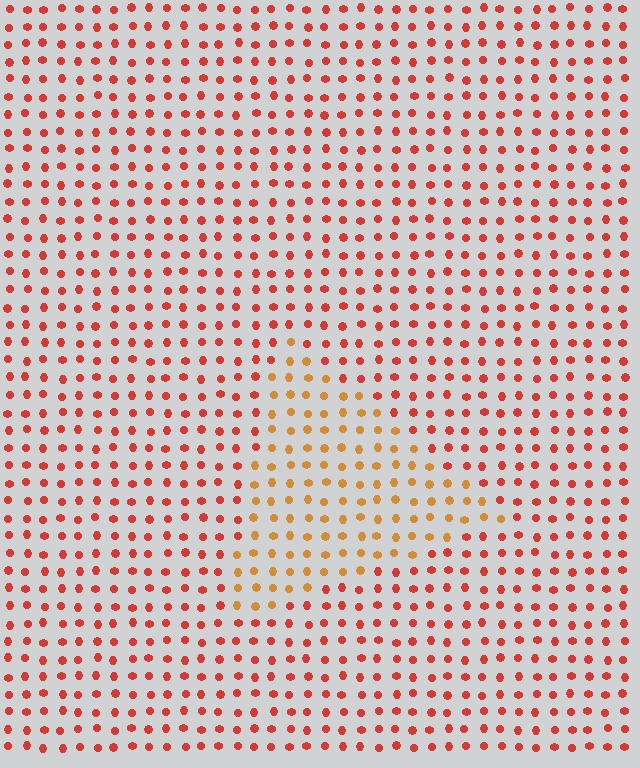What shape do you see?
I see a triangle.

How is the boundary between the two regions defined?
The boundary is defined purely by a slight shift in hue (about 32 degrees). Spacing, size, and orientation are identical on both sides.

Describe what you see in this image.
The image is filled with small red elements in a uniform arrangement. A triangle-shaped region is visible where the elements are tinted to a slightly different hue, forming a subtle color boundary.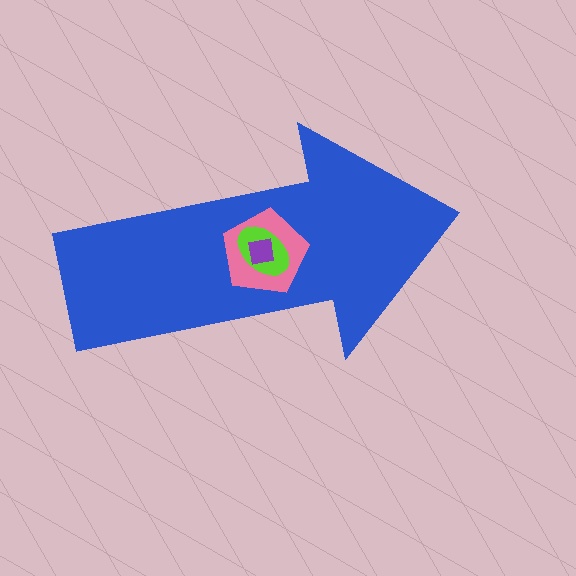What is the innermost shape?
The purple square.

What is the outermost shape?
The blue arrow.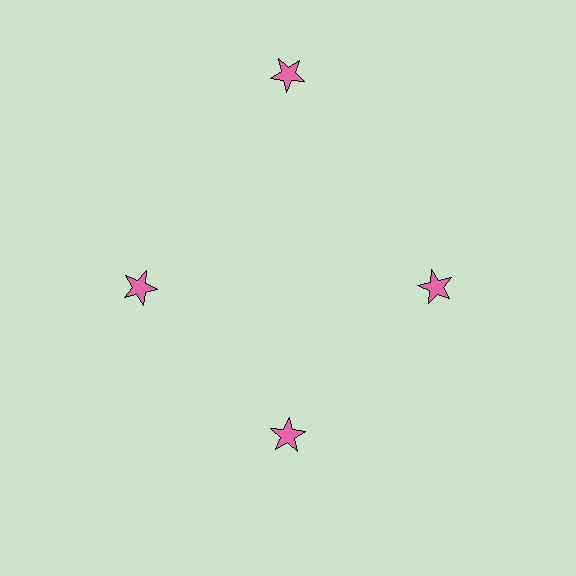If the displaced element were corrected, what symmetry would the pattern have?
It would have 4-fold rotational symmetry — the pattern would map onto itself every 90 degrees.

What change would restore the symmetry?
The symmetry would be restored by moving it inward, back onto the ring so that all 4 stars sit at equal angles and equal distance from the center.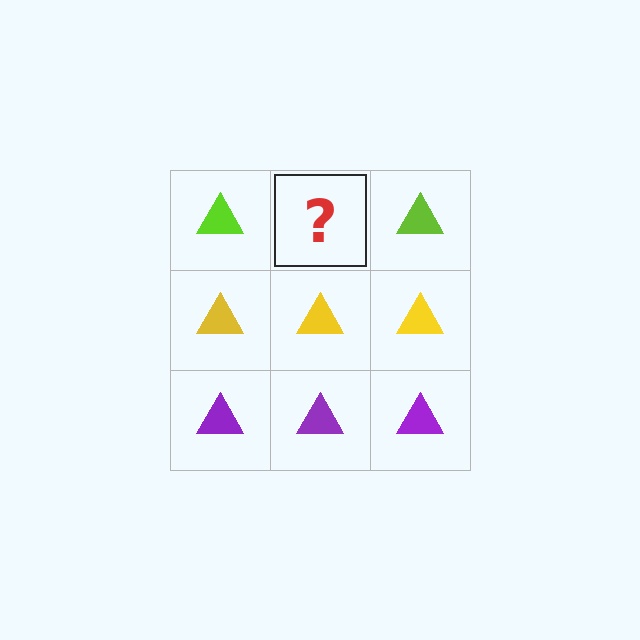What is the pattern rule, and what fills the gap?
The rule is that each row has a consistent color. The gap should be filled with a lime triangle.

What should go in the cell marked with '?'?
The missing cell should contain a lime triangle.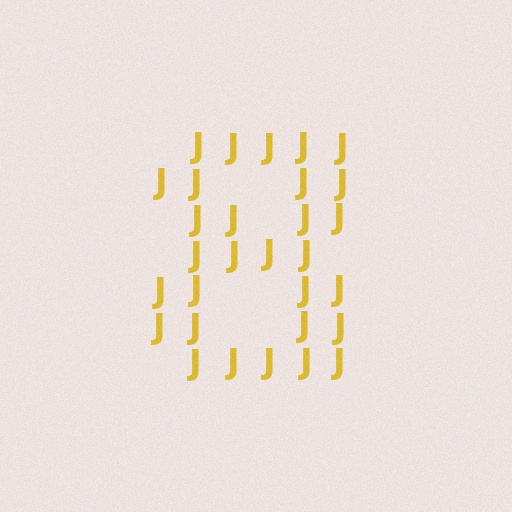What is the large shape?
The large shape is the digit 8.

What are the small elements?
The small elements are letter J's.